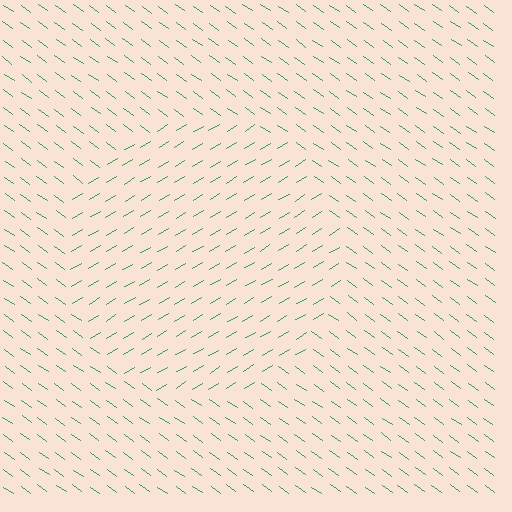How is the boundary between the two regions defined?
The boundary is defined purely by a change in line orientation (approximately 67 degrees difference). All lines are the same color and thickness.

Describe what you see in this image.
The image is filled with small green line segments. A circle region in the image has lines oriented differently from the surrounding lines, creating a visible texture boundary.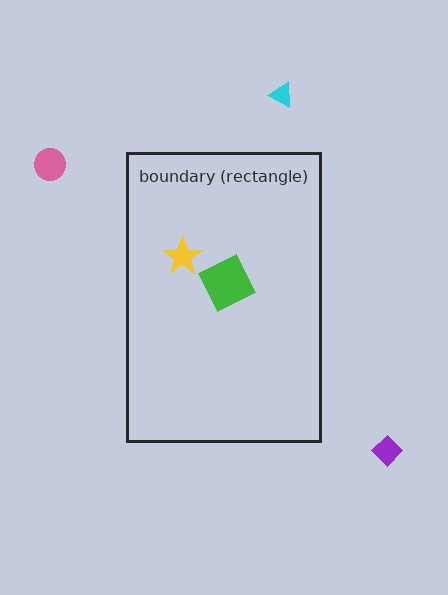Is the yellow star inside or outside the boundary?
Inside.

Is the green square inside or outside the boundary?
Inside.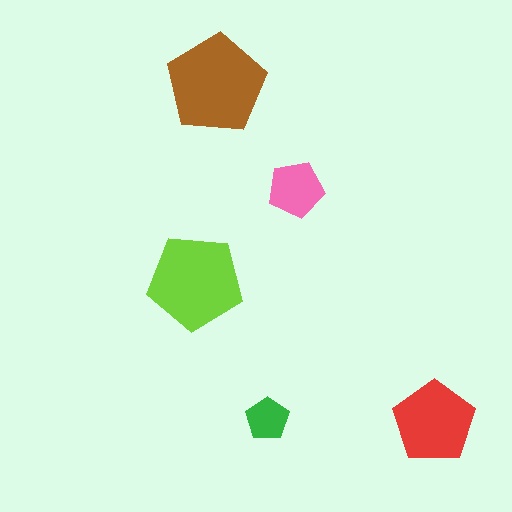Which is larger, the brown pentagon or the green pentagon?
The brown one.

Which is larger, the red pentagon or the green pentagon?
The red one.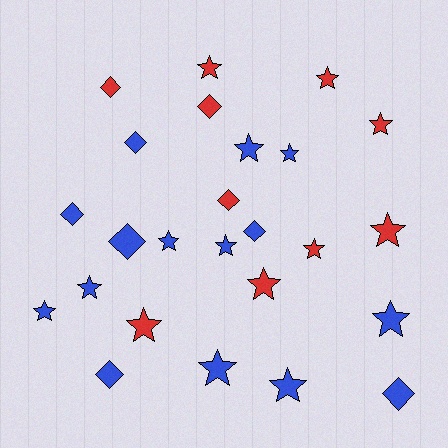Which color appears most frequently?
Blue, with 15 objects.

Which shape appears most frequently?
Star, with 16 objects.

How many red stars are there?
There are 7 red stars.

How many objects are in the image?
There are 25 objects.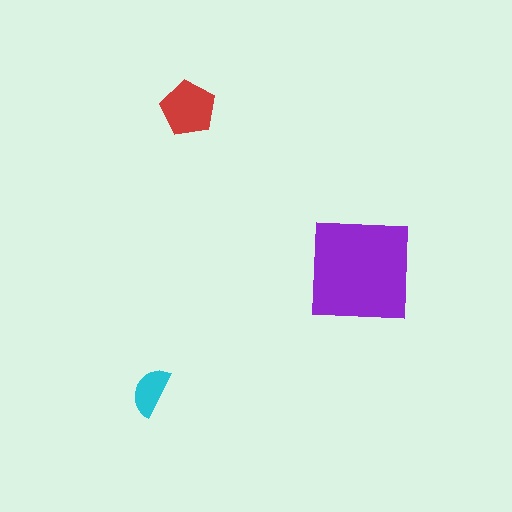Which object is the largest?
The purple square.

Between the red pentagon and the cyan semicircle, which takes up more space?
The red pentagon.